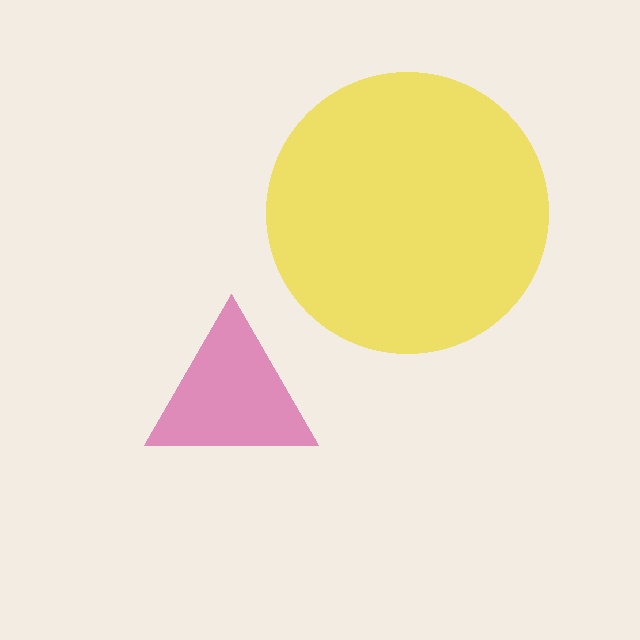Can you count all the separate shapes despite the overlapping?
Yes, there are 2 separate shapes.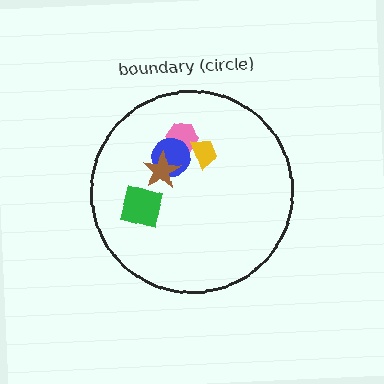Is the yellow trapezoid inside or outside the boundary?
Inside.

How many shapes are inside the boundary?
5 inside, 0 outside.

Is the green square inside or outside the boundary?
Inside.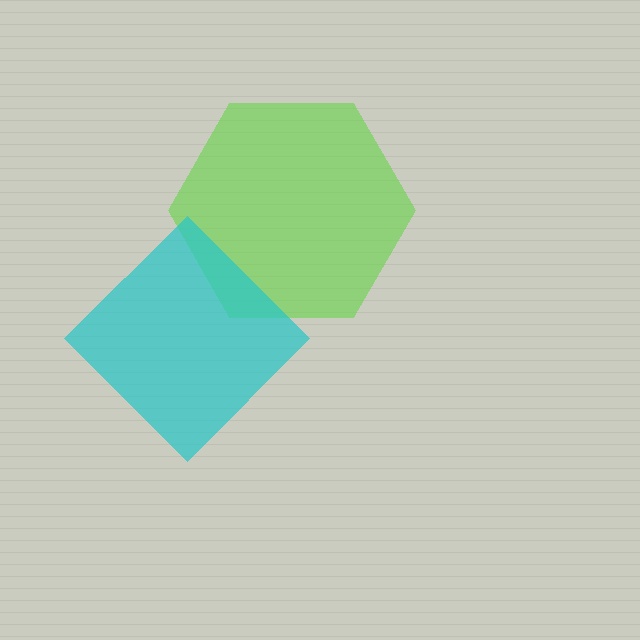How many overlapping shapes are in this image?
There are 2 overlapping shapes in the image.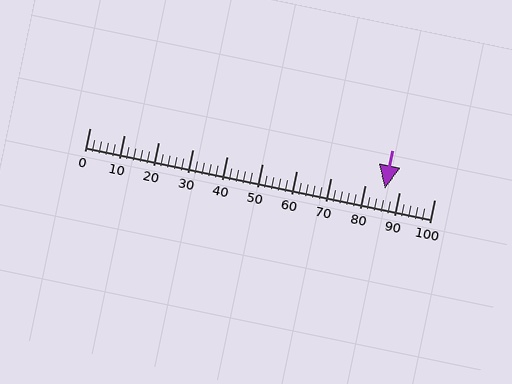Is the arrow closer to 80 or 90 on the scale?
The arrow is closer to 90.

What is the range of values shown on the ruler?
The ruler shows values from 0 to 100.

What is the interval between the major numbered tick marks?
The major tick marks are spaced 10 units apart.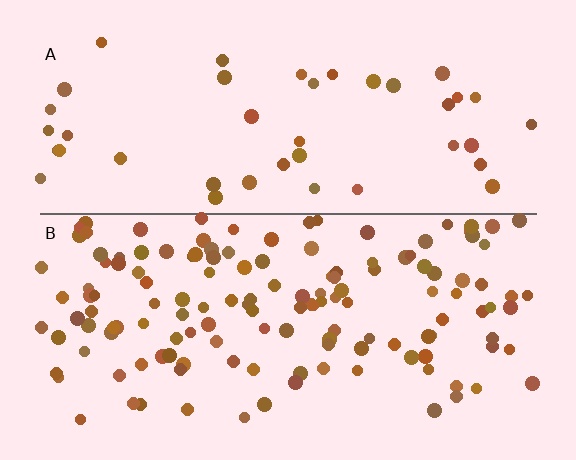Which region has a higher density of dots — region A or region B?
B (the bottom).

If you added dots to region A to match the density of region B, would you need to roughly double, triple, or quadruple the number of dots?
Approximately triple.